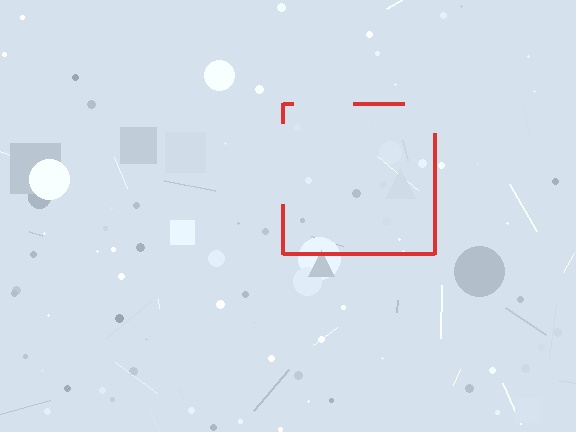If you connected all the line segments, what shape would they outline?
They would outline a square.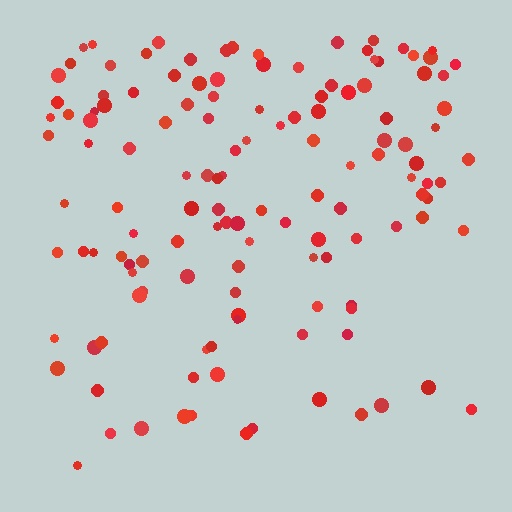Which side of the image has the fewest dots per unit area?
The bottom.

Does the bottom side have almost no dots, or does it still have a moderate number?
Still a moderate number, just noticeably fewer than the top.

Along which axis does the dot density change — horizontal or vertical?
Vertical.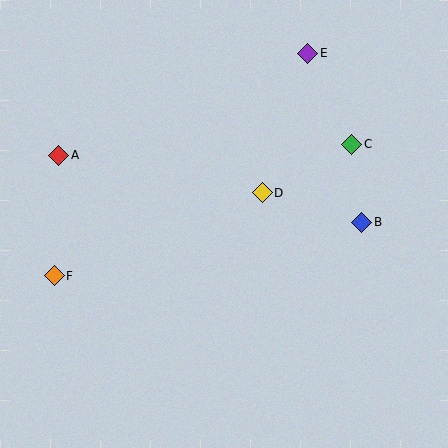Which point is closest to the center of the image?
Point D at (262, 193) is closest to the center.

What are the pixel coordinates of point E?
Point E is at (308, 53).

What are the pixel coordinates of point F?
Point F is at (54, 276).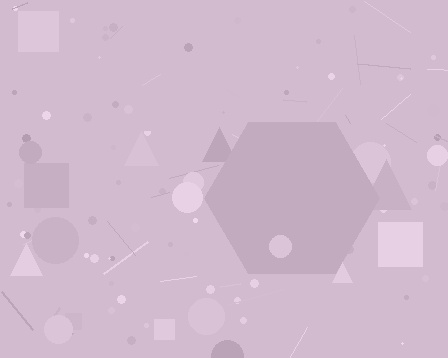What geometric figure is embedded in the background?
A hexagon is embedded in the background.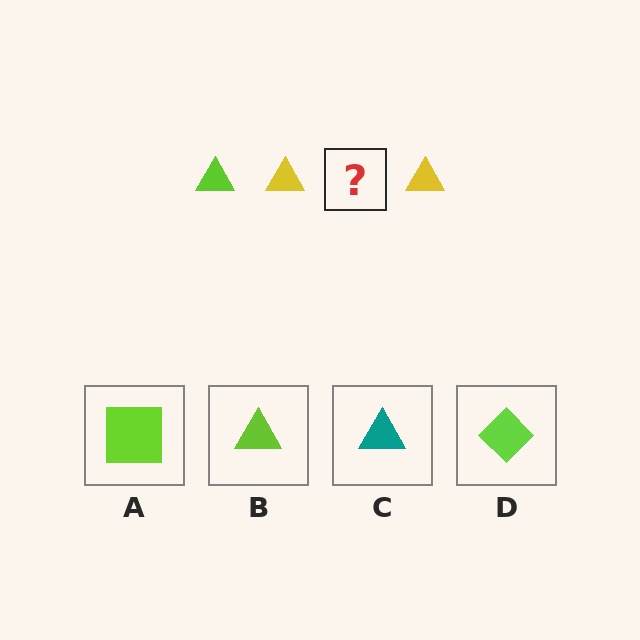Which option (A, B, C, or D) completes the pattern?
B.